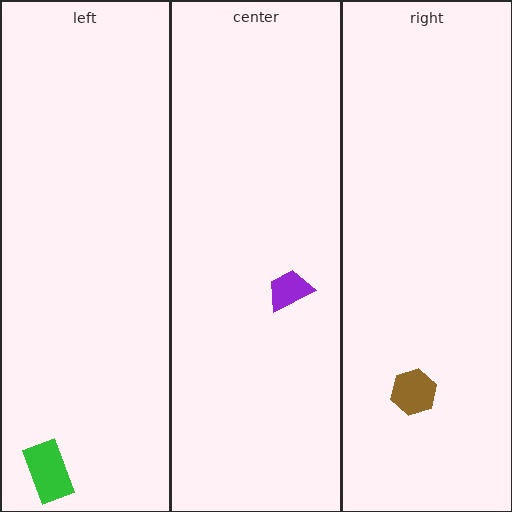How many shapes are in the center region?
1.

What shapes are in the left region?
The green rectangle.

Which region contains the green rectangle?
The left region.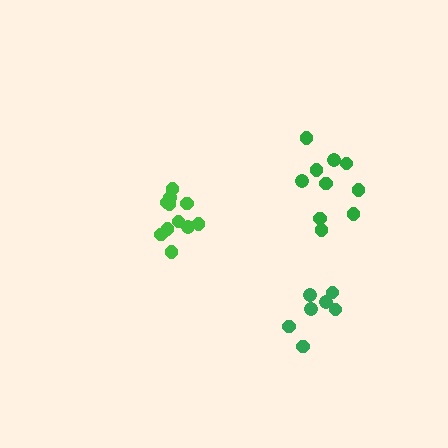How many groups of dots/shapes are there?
There are 3 groups.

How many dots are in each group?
Group 1: 11 dots, Group 2: 7 dots, Group 3: 10 dots (28 total).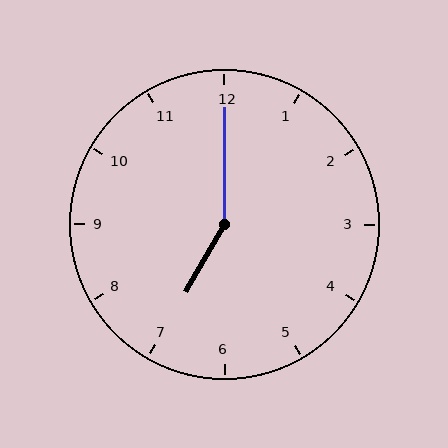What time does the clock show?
7:00.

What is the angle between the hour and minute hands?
Approximately 150 degrees.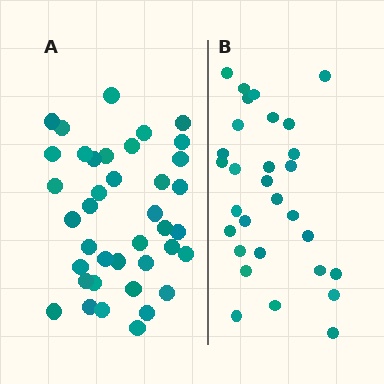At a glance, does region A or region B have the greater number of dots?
Region A (the left region) has more dots.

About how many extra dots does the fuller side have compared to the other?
Region A has roughly 8 or so more dots than region B.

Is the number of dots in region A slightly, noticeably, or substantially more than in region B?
Region A has noticeably more, but not dramatically so. The ratio is roughly 1.3 to 1.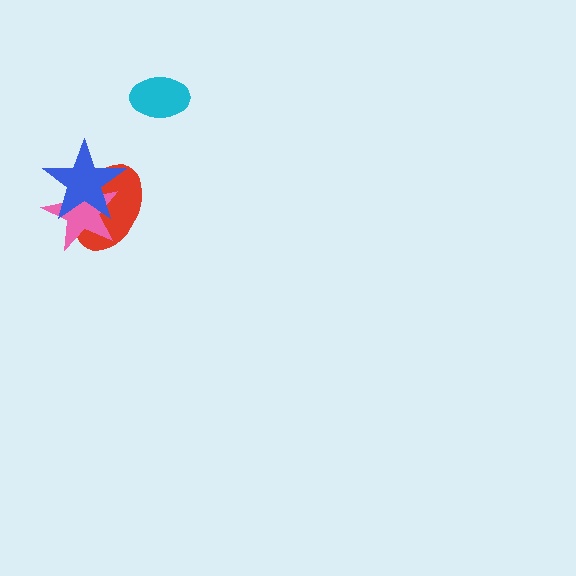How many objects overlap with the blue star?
2 objects overlap with the blue star.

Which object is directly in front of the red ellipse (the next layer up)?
The pink star is directly in front of the red ellipse.